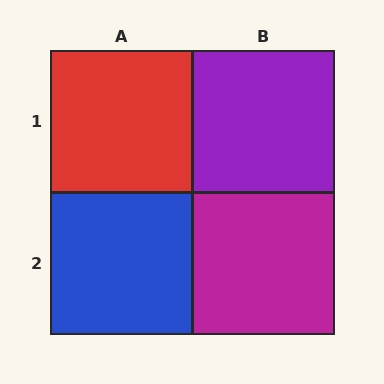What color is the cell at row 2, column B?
Magenta.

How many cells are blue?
1 cell is blue.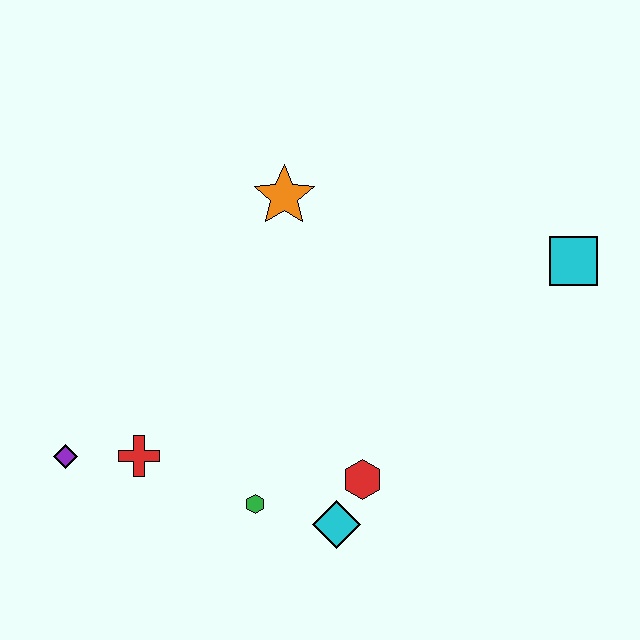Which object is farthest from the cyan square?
The purple diamond is farthest from the cyan square.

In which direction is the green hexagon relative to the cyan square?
The green hexagon is to the left of the cyan square.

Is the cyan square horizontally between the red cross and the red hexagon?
No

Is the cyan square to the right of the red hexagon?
Yes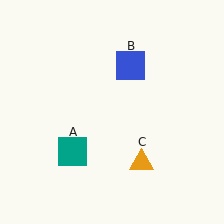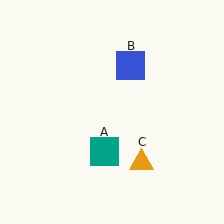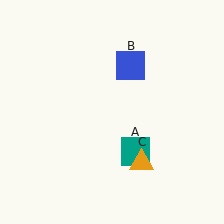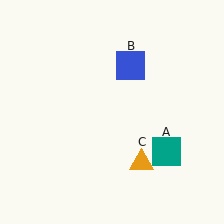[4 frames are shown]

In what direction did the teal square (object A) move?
The teal square (object A) moved right.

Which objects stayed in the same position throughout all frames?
Blue square (object B) and orange triangle (object C) remained stationary.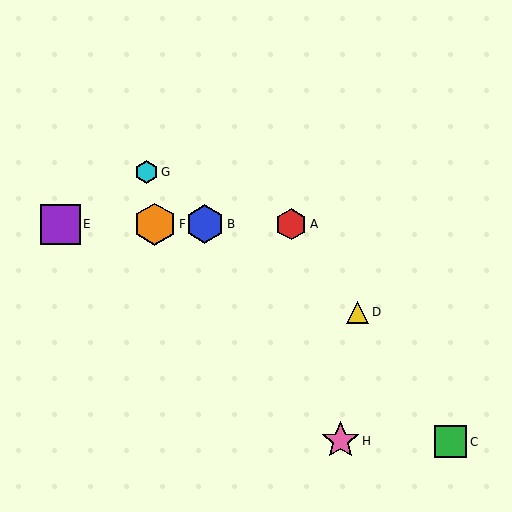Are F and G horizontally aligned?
No, F is at y≈224 and G is at y≈172.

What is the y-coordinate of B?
Object B is at y≈224.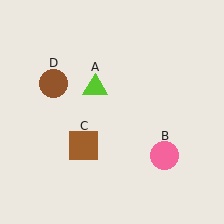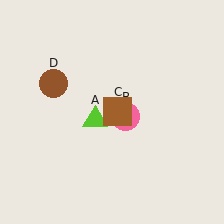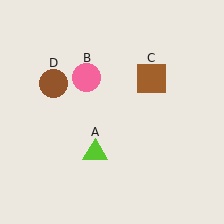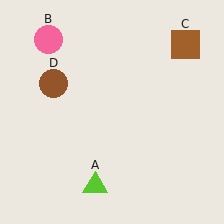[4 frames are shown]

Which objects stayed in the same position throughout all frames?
Brown circle (object D) remained stationary.